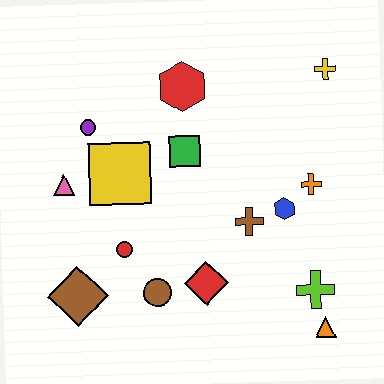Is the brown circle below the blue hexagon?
Yes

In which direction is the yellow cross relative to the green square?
The yellow cross is to the right of the green square.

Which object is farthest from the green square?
The orange triangle is farthest from the green square.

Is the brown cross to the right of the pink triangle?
Yes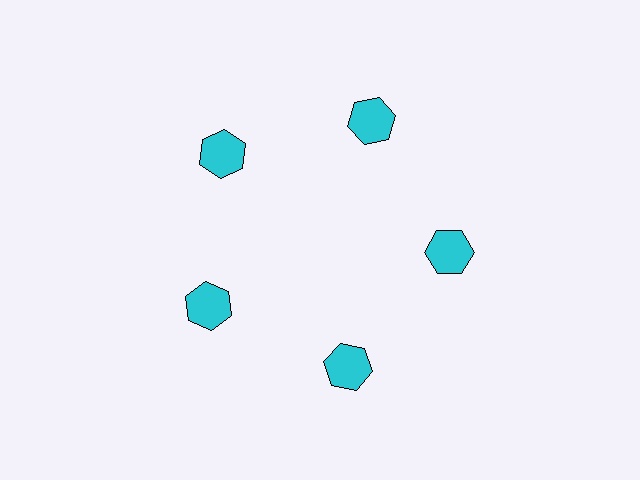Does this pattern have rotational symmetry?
Yes, this pattern has 5-fold rotational symmetry. It looks the same after rotating 72 degrees around the center.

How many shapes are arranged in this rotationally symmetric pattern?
There are 5 shapes, arranged in 5 groups of 1.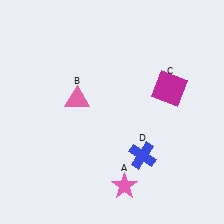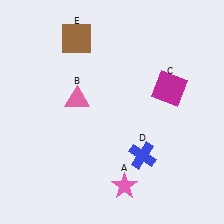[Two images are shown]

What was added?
A brown square (E) was added in Image 2.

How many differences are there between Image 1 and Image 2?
There is 1 difference between the two images.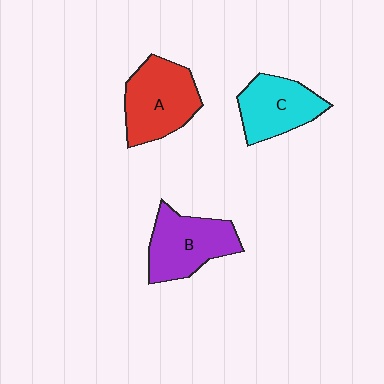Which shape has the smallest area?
Shape C (cyan).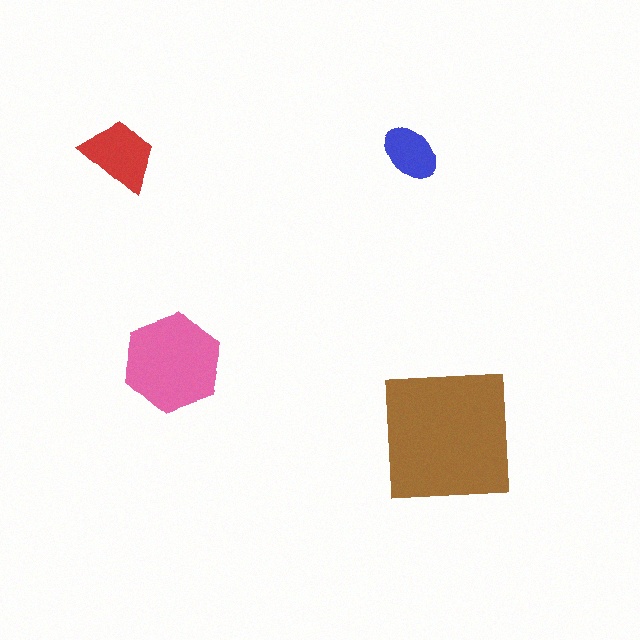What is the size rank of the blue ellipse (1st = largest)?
4th.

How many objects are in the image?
There are 4 objects in the image.